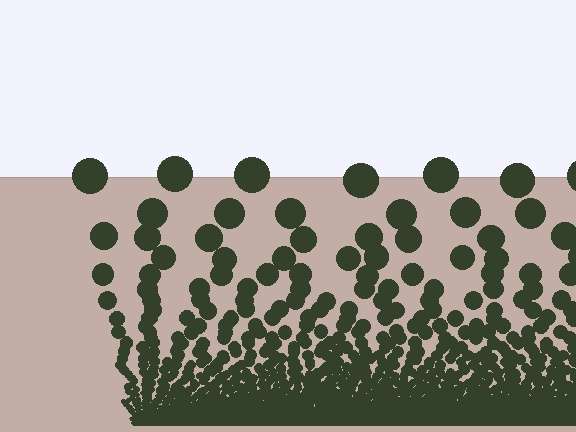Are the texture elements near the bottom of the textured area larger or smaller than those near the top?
Smaller. The gradient is inverted — elements near the bottom are smaller and denser.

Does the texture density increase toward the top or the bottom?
Density increases toward the bottom.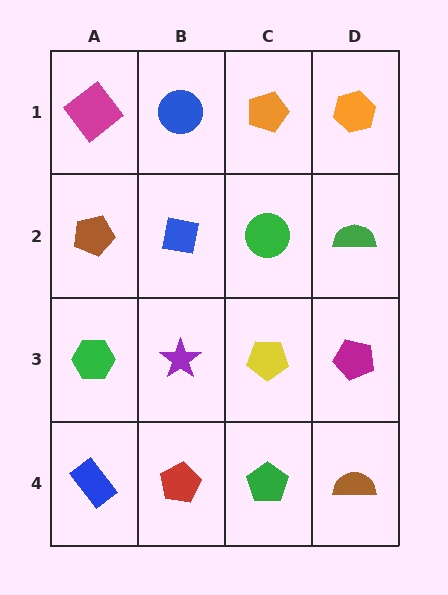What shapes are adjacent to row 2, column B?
A blue circle (row 1, column B), a purple star (row 3, column B), a brown pentagon (row 2, column A), a green circle (row 2, column C).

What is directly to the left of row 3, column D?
A yellow pentagon.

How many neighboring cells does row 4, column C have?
3.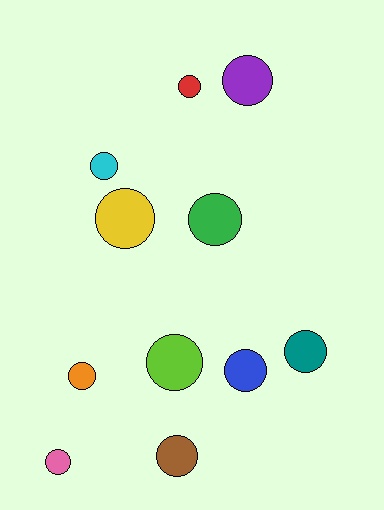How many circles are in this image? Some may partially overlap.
There are 11 circles.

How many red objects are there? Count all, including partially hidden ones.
There is 1 red object.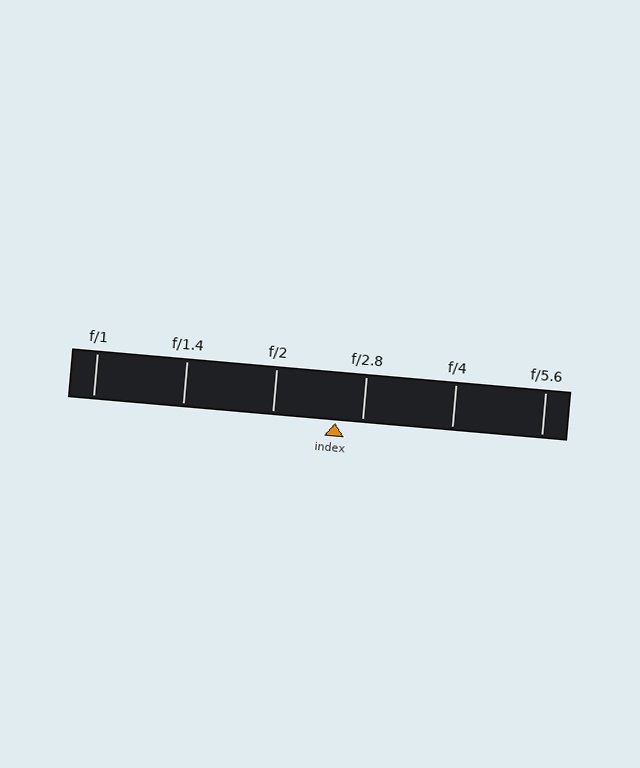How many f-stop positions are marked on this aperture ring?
There are 6 f-stop positions marked.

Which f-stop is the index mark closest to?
The index mark is closest to f/2.8.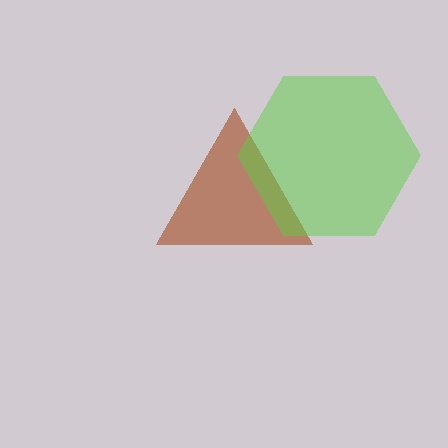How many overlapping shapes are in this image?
There are 2 overlapping shapes in the image.